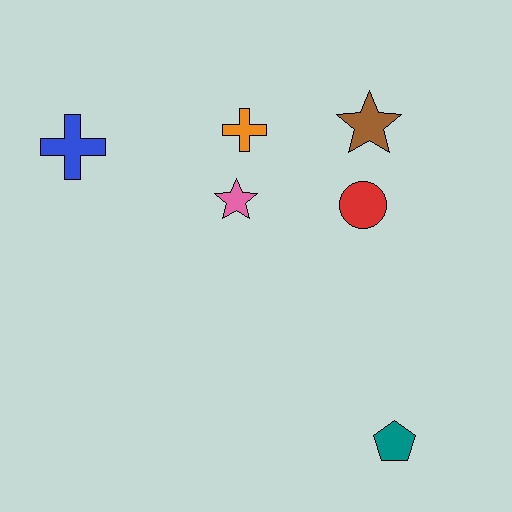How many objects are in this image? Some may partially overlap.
There are 6 objects.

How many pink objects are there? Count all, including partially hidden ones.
There is 1 pink object.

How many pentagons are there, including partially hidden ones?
There is 1 pentagon.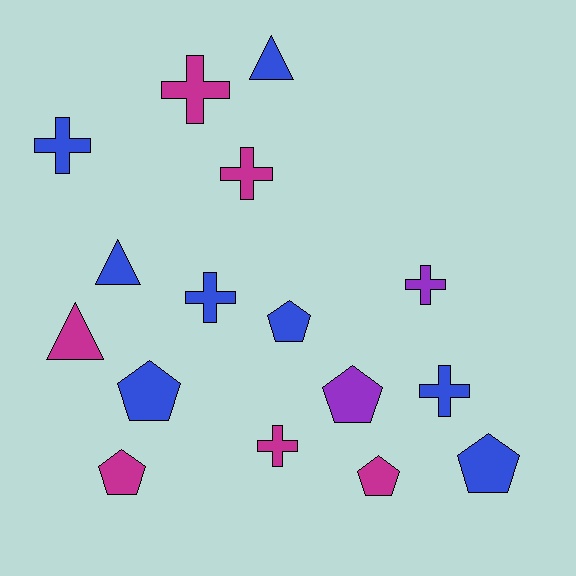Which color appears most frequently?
Blue, with 8 objects.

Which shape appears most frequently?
Cross, with 7 objects.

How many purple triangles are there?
There are no purple triangles.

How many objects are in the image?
There are 16 objects.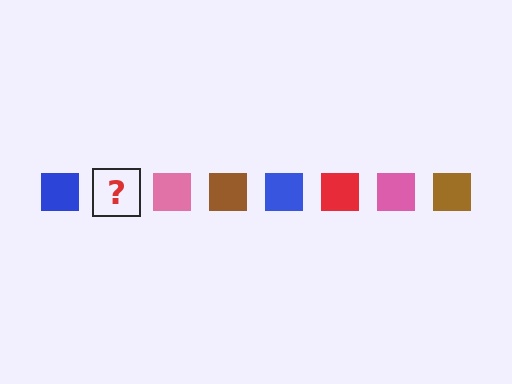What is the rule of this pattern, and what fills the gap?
The rule is that the pattern cycles through blue, red, pink, brown squares. The gap should be filled with a red square.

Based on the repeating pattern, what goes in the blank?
The blank should be a red square.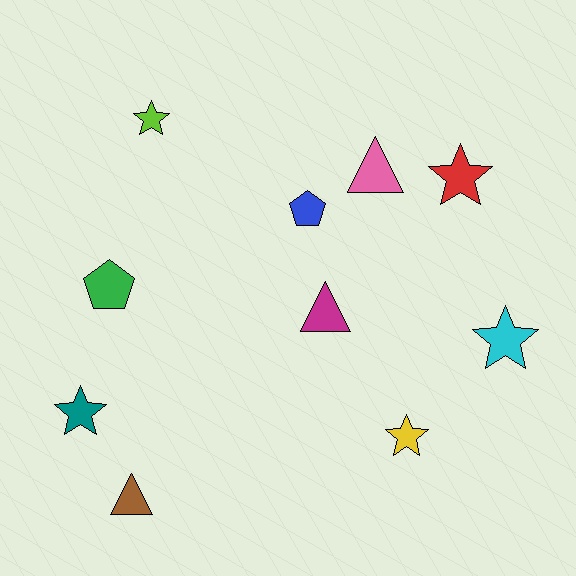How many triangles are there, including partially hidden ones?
There are 3 triangles.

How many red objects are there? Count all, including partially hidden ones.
There is 1 red object.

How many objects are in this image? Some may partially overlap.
There are 10 objects.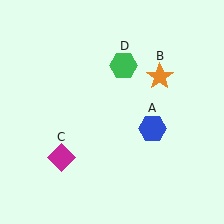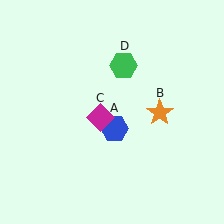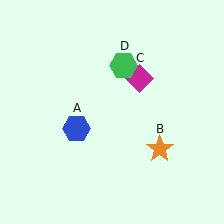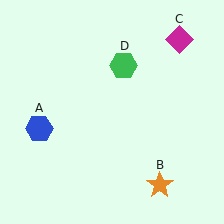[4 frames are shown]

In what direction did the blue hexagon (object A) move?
The blue hexagon (object A) moved left.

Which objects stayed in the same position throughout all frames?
Green hexagon (object D) remained stationary.